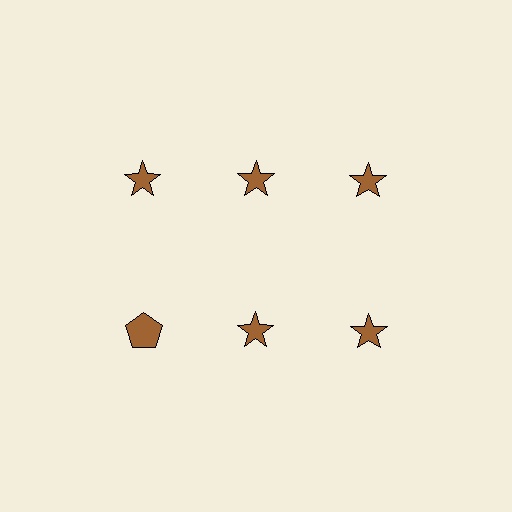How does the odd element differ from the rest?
It has a different shape: pentagon instead of star.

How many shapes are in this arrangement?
There are 6 shapes arranged in a grid pattern.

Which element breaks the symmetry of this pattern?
The brown pentagon in the second row, leftmost column breaks the symmetry. All other shapes are brown stars.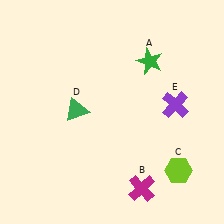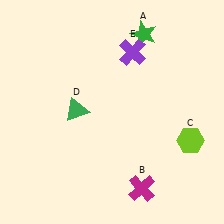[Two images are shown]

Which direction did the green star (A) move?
The green star (A) moved up.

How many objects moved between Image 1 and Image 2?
3 objects moved between the two images.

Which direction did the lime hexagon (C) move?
The lime hexagon (C) moved up.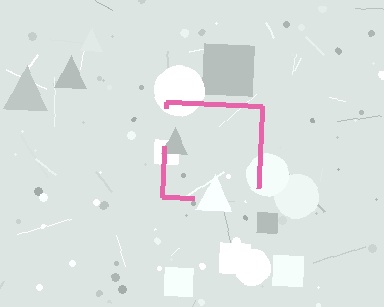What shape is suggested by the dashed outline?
The dashed outline suggests a square.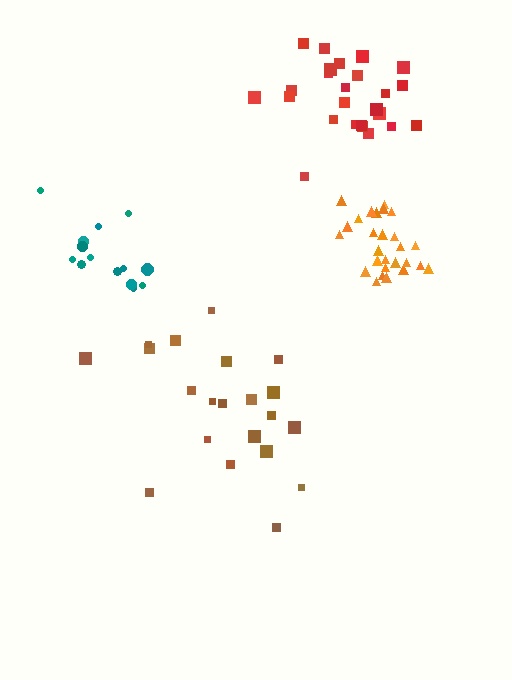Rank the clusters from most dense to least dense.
orange, teal, red, brown.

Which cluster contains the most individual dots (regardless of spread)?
Orange (27).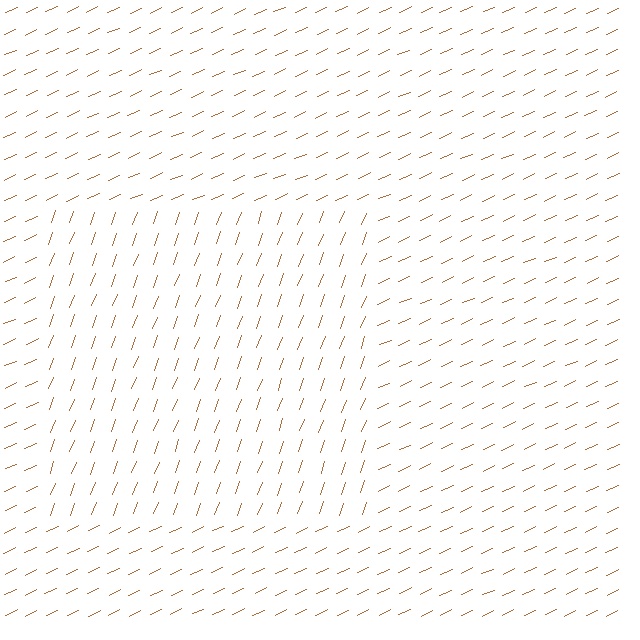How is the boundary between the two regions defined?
The boundary is defined purely by a change in line orientation (approximately 45 degrees difference). All lines are the same color and thickness.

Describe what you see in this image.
The image is filled with small brown line segments. A rectangle region in the image has lines oriented differently from the surrounding lines, creating a visible texture boundary.